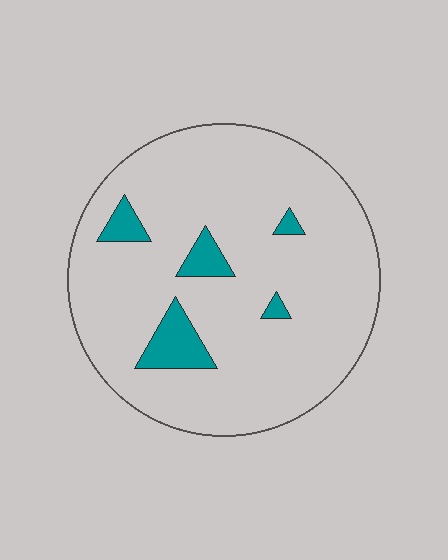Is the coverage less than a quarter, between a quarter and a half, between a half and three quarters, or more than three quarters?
Less than a quarter.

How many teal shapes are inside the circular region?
5.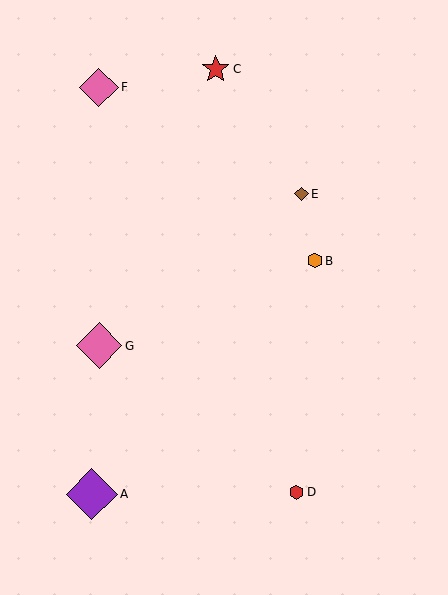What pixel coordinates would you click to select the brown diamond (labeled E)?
Click at (301, 194) to select the brown diamond E.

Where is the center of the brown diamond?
The center of the brown diamond is at (301, 194).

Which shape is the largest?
The purple diamond (labeled A) is the largest.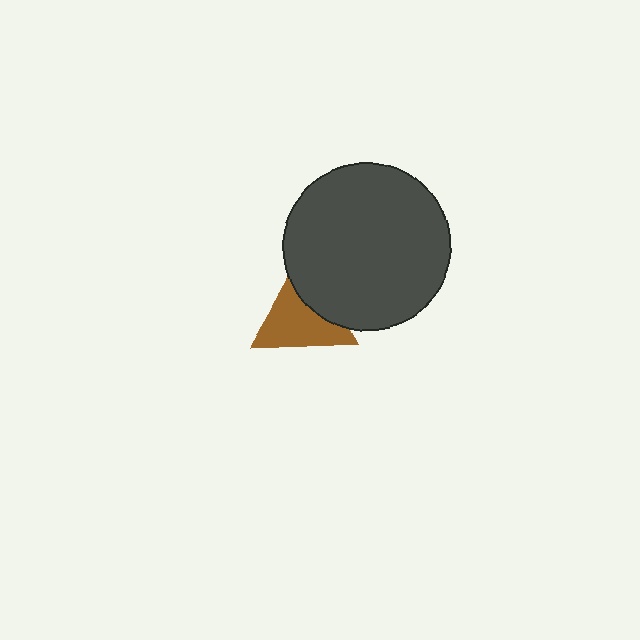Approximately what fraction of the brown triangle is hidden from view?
Roughly 33% of the brown triangle is hidden behind the dark gray circle.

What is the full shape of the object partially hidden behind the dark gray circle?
The partially hidden object is a brown triangle.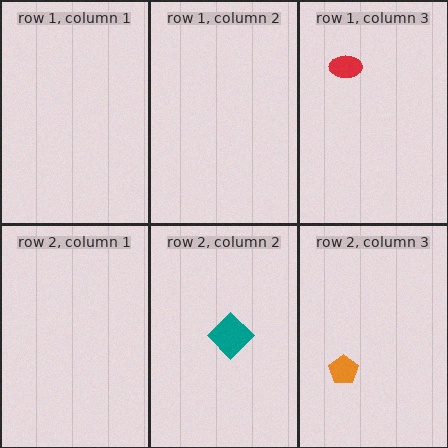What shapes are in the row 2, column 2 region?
The teal diamond.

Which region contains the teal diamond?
The row 2, column 2 region.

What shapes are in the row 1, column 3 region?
The red ellipse.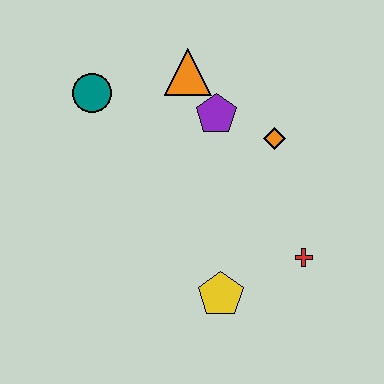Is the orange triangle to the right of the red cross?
No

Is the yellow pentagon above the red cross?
No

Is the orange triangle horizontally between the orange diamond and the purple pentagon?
No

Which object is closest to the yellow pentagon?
The red cross is closest to the yellow pentagon.